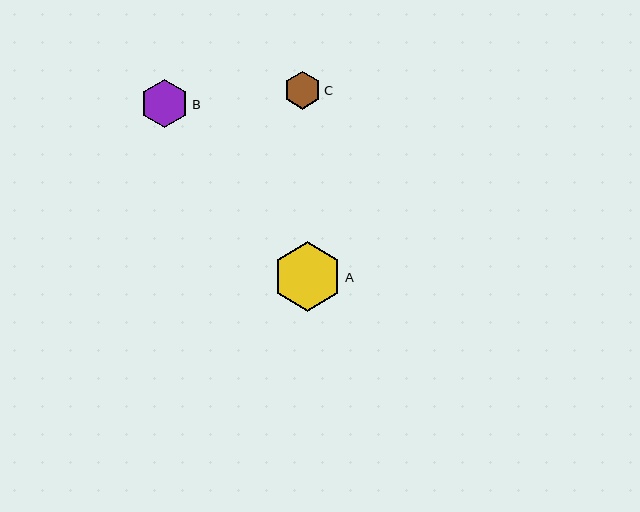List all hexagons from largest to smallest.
From largest to smallest: A, B, C.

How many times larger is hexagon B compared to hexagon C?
Hexagon B is approximately 1.3 times the size of hexagon C.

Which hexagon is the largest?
Hexagon A is the largest with a size of approximately 69 pixels.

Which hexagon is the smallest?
Hexagon C is the smallest with a size of approximately 38 pixels.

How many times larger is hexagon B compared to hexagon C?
Hexagon B is approximately 1.3 times the size of hexagon C.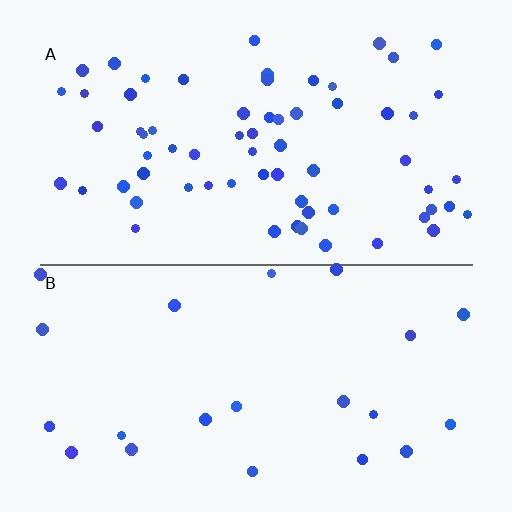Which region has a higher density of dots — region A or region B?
A (the top).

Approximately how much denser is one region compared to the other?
Approximately 3.0× — region A over region B.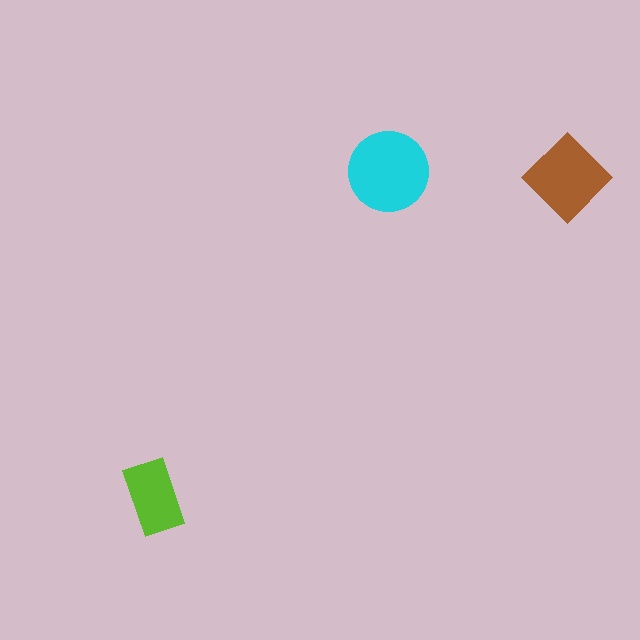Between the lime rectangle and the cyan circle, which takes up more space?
The cyan circle.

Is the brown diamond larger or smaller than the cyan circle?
Smaller.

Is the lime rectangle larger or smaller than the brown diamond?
Smaller.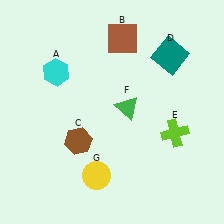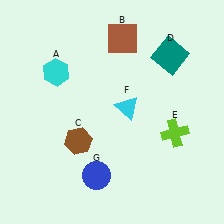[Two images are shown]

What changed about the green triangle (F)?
In Image 1, F is green. In Image 2, it changed to cyan.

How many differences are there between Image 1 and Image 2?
There are 2 differences between the two images.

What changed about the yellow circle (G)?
In Image 1, G is yellow. In Image 2, it changed to blue.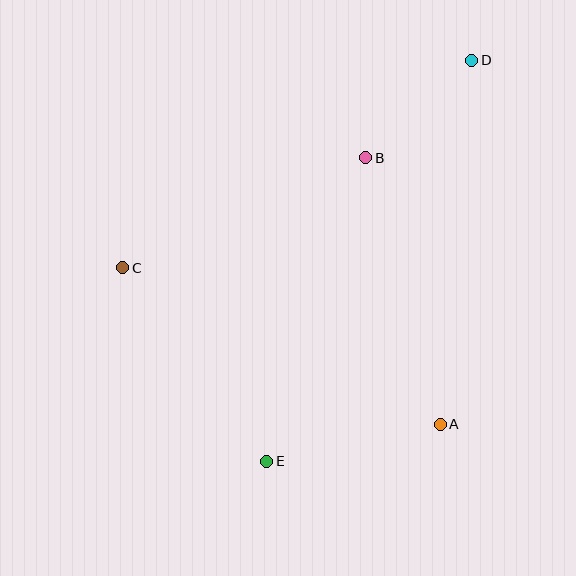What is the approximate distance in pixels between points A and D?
The distance between A and D is approximately 365 pixels.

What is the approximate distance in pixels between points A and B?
The distance between A and B is approximately 277 pixels.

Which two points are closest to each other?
Points B and D are closest to each other.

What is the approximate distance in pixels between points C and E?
The distance between C and E is approximately 241 pixels.